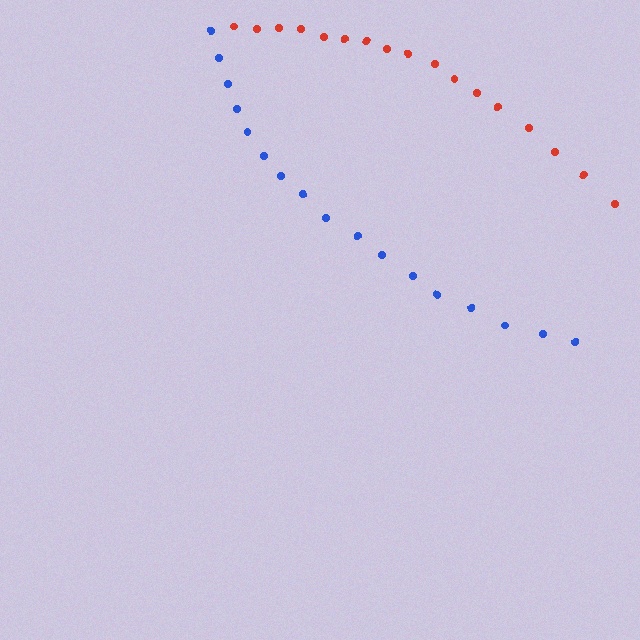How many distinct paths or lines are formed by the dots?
There are 2 distinct paths.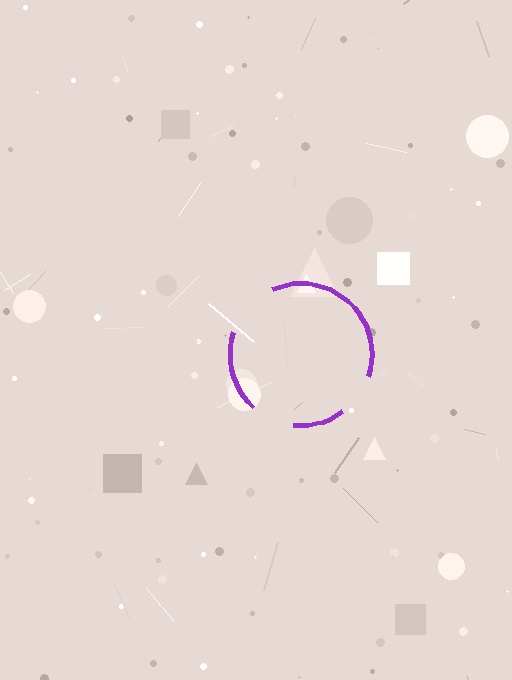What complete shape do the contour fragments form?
The contour fragments form a circle.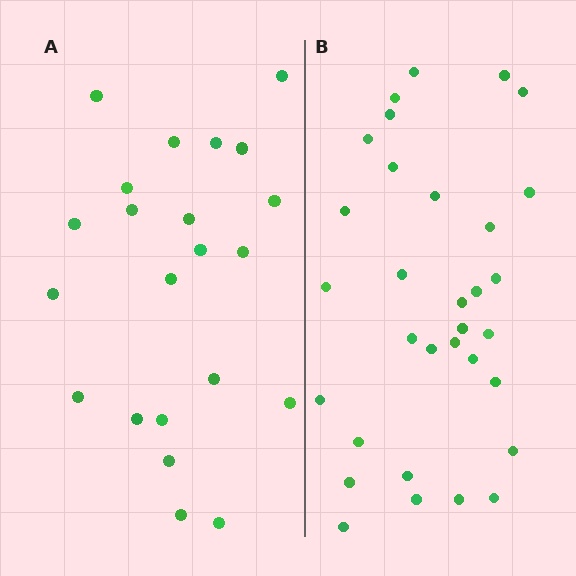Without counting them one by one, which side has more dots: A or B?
Region B (the right region) has more dots.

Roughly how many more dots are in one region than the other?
Region B has roughly 10 or so more dots than region A.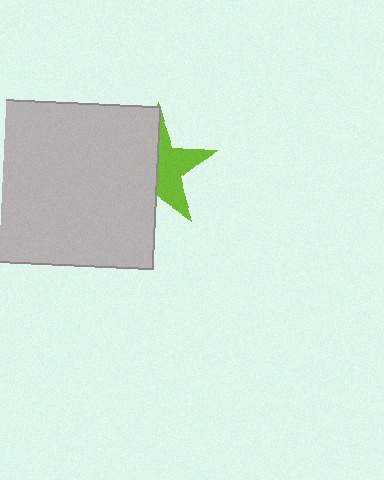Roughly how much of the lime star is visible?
A small part of it is visible (roughly 45%).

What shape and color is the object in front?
The object in front is a light gray rectangle.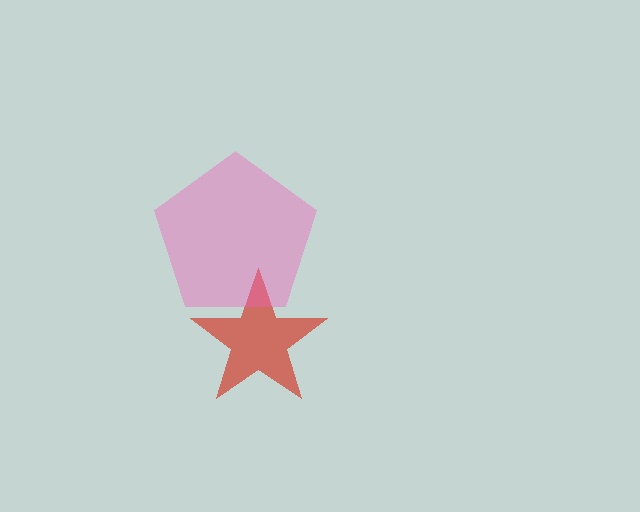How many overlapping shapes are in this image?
There are 2 overlapping shapes in the image.